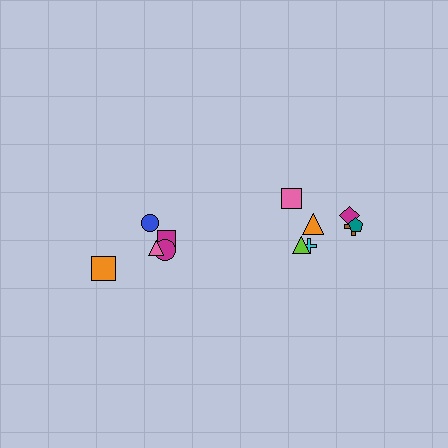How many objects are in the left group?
There are 5 objects.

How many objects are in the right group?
There are 7 objects.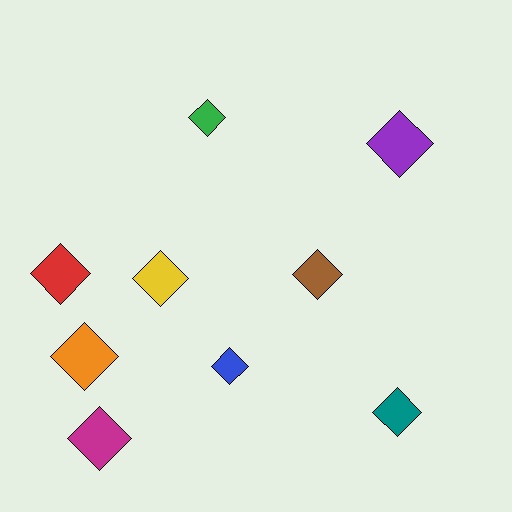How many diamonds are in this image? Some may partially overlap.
There are 9 diamonds.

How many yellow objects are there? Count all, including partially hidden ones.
There is 1 yellow object.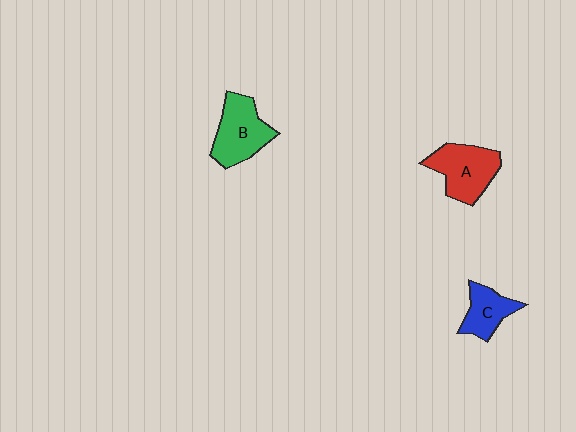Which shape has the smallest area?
Shape C (blue).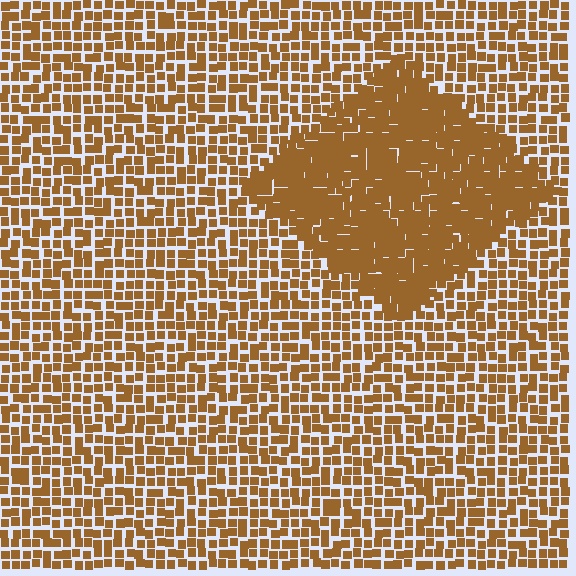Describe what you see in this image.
The image contains small brown elements arranged at two different densities. A diamond-shaped region is visible where the elements are more densely packed than the surrounding area.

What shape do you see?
I see a diamond.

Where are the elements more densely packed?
The elements are more densely packed inside the diamond boundary.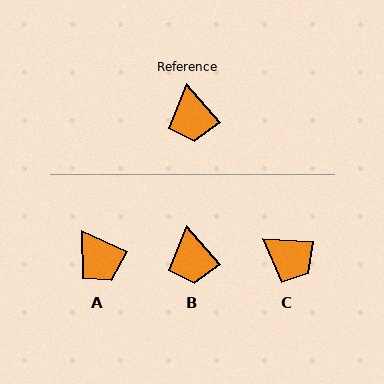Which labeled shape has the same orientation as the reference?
B.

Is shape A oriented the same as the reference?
No, it is off by about 24 degrees.